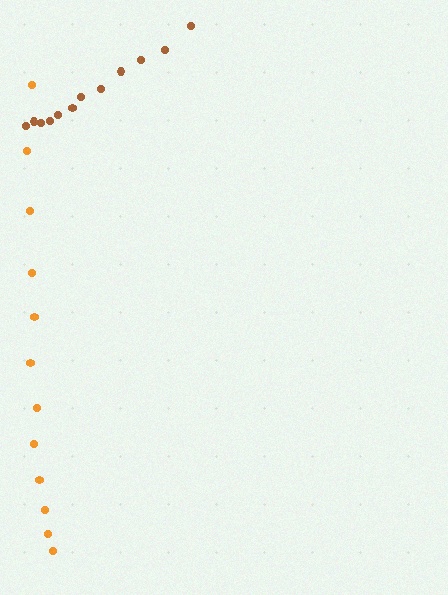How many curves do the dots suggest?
There are 2 distinct paths.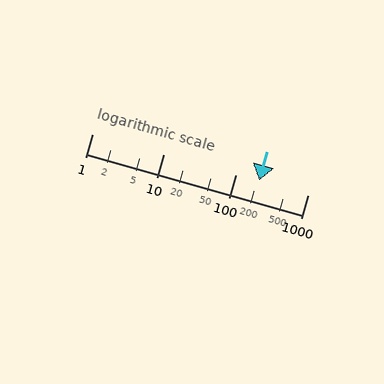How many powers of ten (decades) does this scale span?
The scale spans 3 decades, from 1 to 1000.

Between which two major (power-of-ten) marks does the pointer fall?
The pointer is between 100 and 1000.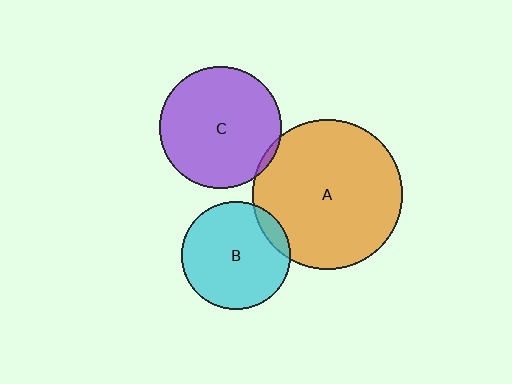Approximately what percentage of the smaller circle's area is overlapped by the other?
Approximately 10%.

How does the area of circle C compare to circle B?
Approximately 1.3 times.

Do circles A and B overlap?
Yes.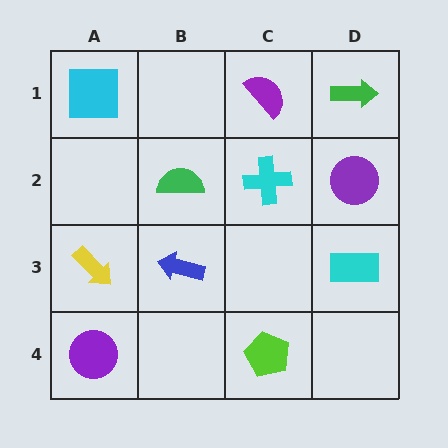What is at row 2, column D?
A purple circle.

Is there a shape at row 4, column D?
No, that cell is empty.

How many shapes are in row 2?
3 shapes.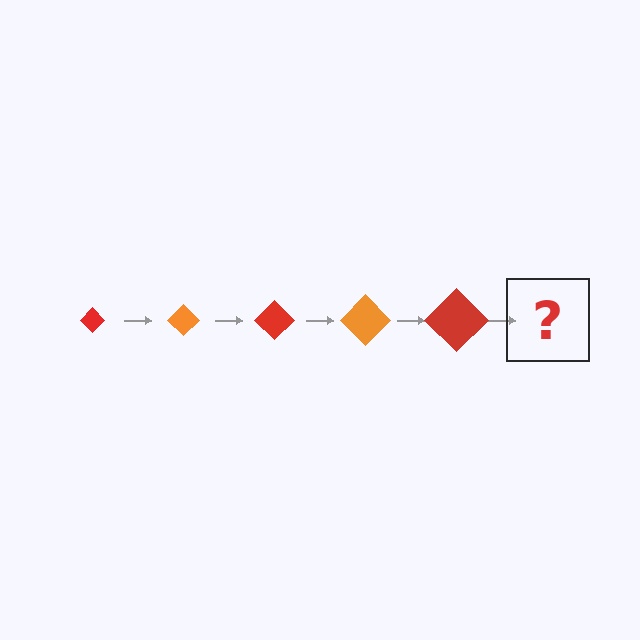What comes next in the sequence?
The next element should be an orange diamond, larger than the previous one.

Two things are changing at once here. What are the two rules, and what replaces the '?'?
The two rules are that the diamond grows larger each step and the color cycles through red and orange. The '?' should be an orange diamond, larger than the previous one.